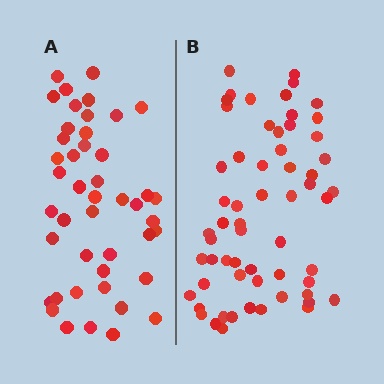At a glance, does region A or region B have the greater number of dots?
Region B (the right region) has more dots.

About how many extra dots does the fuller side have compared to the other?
Region B has approximately 15 more dots than region A.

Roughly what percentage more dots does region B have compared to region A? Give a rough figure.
About 35% more.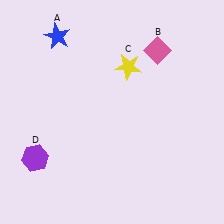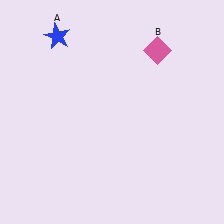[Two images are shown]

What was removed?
The yellow star (C), the purple hexagon (D) were removed in Image 2.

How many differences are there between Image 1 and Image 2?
There are 2 differences between the two images.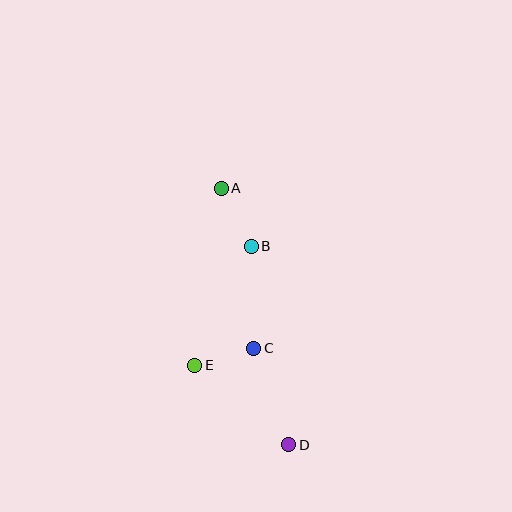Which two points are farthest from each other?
Points A and D are farthest from each other.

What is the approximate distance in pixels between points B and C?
The distance between B and C is approximately 102 pixels.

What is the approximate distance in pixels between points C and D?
The distance between C and D is approximately 102 pixels.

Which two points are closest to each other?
Points C and E are closest to each other.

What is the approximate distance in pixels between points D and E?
The distance between D and E is approximately 123 pixels.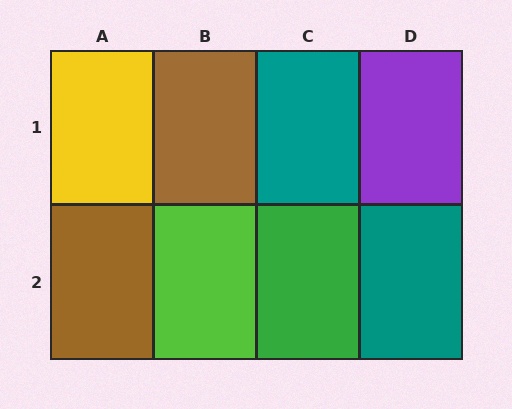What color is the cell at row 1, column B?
Brown.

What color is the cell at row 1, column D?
Purple.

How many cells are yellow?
1 cell is yellow.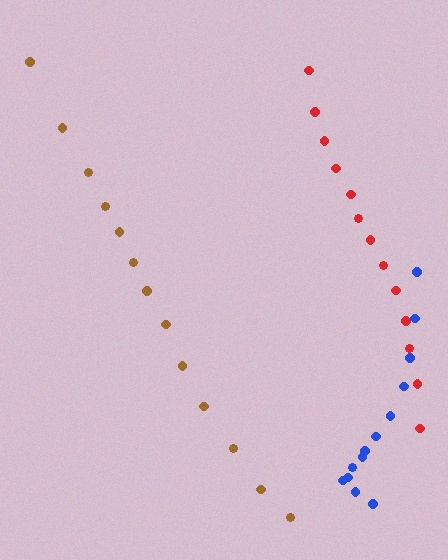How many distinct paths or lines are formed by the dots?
There are 3 distinct paths.